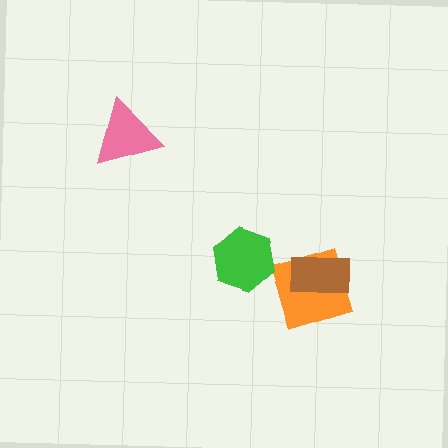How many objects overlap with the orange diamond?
1 object overlaps with the orange diamond.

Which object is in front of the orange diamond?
The brown rectangle is in front of the orange diamond.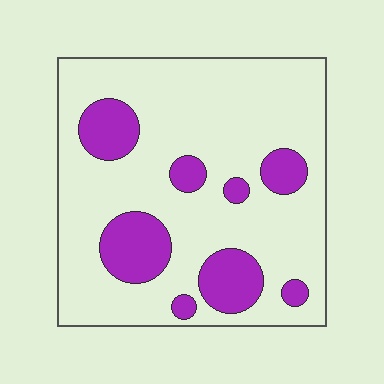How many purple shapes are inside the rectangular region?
8.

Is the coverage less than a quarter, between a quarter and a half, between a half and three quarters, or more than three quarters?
Less than a quarter.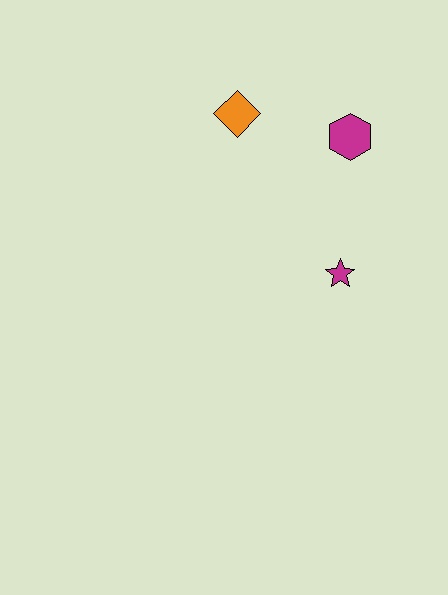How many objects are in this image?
There are 3 objects.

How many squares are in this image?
There are no squares.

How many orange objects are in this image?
There is 1 orange object.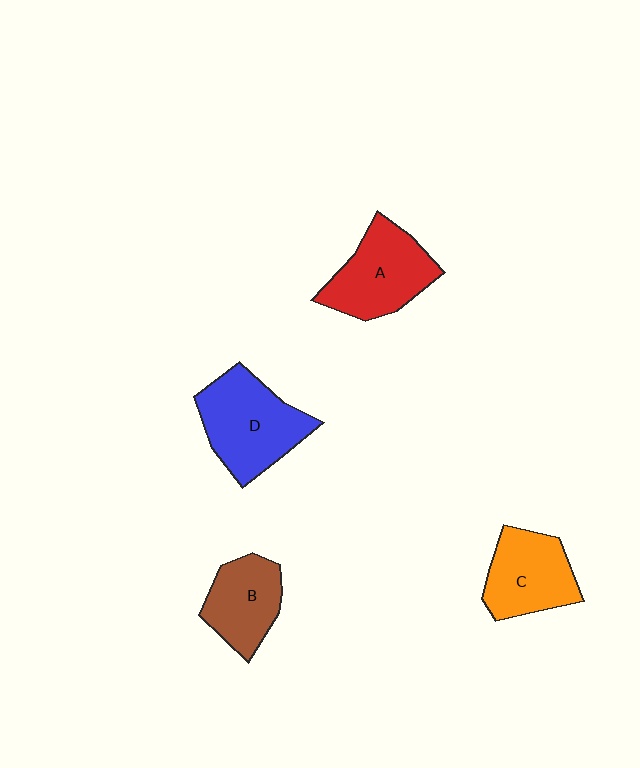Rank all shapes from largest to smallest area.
From largest to smallest: D (blue), A (red), C (orange), B (brown).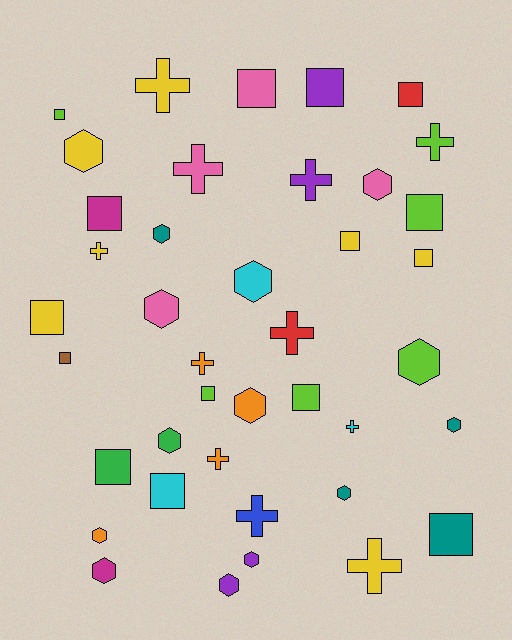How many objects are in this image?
There are 40 objects.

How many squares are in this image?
There are 15 squares.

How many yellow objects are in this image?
There are 7 yellow objects.